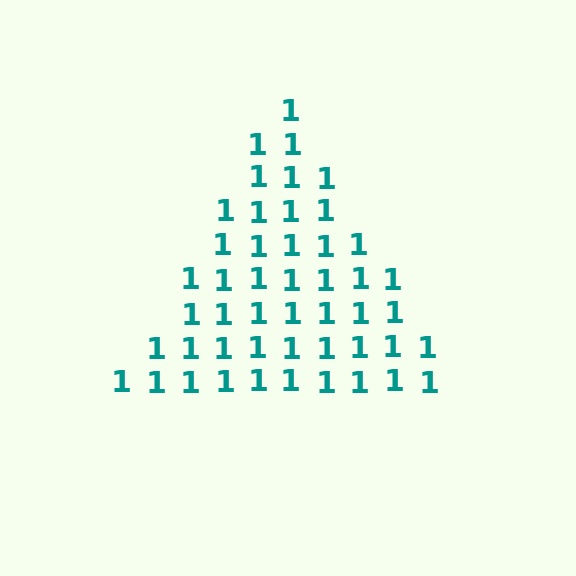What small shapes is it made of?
It is made of small digit 1's.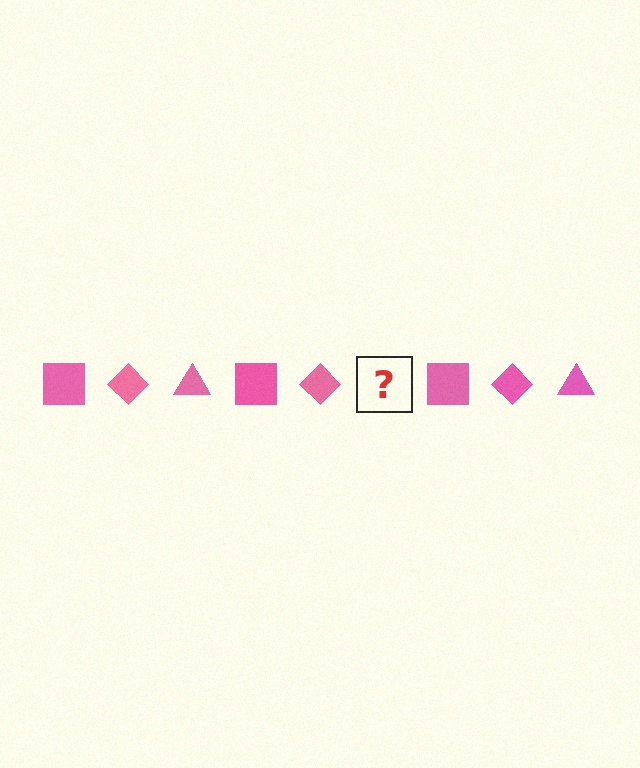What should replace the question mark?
The question mark should be replaced with a pink triangle.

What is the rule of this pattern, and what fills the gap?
The rule is that the pattern cycles through square, diamond, triangle shapes in pink. The gap should be filled with a pink triangle.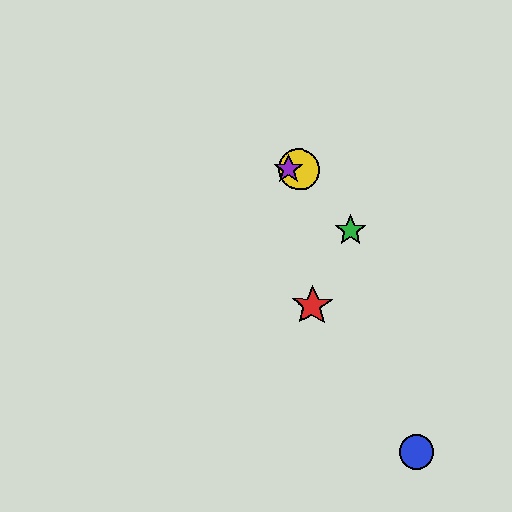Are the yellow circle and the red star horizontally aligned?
No, the yellow circle is at y≈170 and the red star is at y≈306.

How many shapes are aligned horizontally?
2 shapes (the yellow circle, the purple star) are aligned horizontally.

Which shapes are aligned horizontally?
The yellow circle, the purple star are aligned horizontally.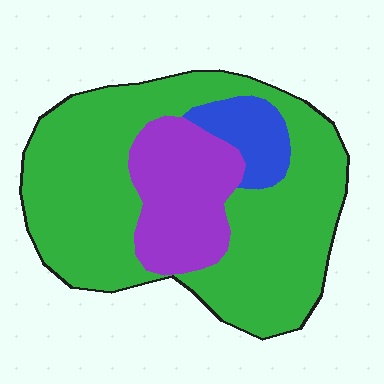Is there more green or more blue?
Green.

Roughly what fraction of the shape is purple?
Purple covers roughly 20% of the shape.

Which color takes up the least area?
Blue, at roughly 10%.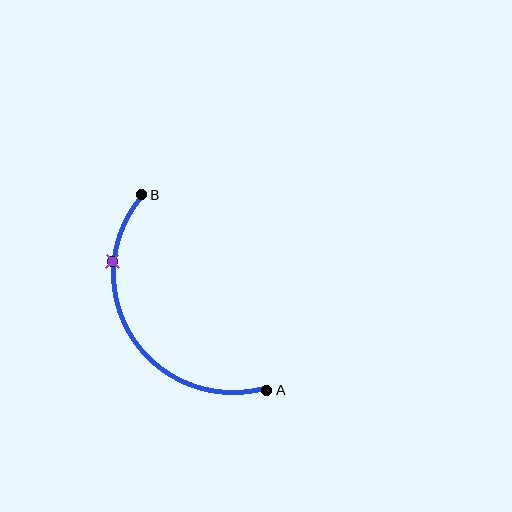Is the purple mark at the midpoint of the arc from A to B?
No. The purple mark lies on the arc but is closer to endpoint B. The arc midpoint would be at the point on the curve equidistant along the arc from both A and B.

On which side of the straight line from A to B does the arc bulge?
The arc bulges to the left of the straight line connecting A and B.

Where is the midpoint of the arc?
The arc midpoint is the point on the curve farthest from the straight line joining A and B. It sits to the left of that line.